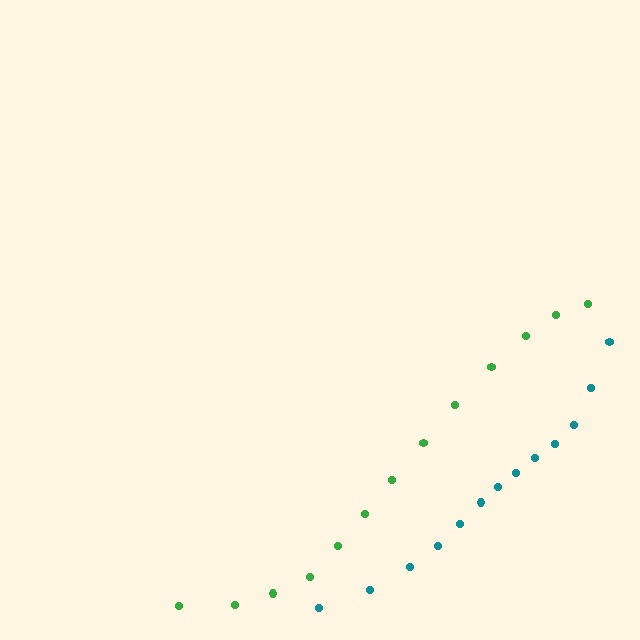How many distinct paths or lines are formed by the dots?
There are 2 distinct paths.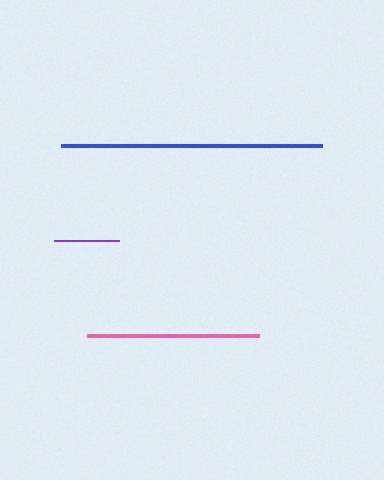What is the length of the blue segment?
The blue segment is approximately 261 pixels long.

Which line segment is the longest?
The blue line is the longest at approximately 261 pixels.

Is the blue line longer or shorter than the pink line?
The blue line is longer than the pink line.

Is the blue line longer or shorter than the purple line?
The blue line is longer than the purple line.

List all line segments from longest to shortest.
From longest to shortest: blue, pink, purple.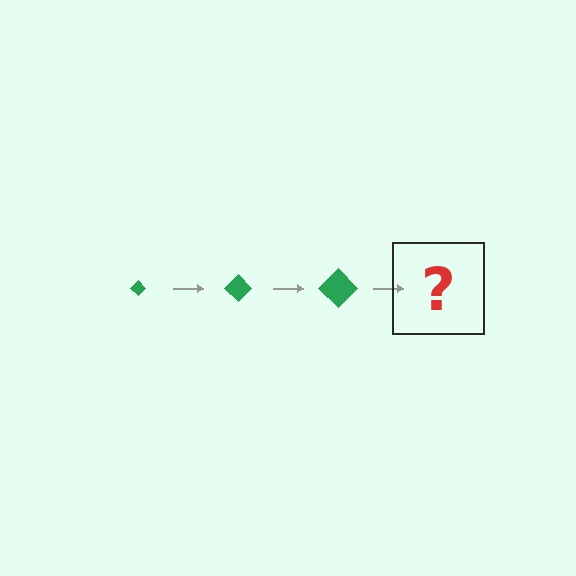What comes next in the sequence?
The next element should be a green diamond, larger than the previous one.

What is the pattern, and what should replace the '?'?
The pattern is that the diamond gets progressively larger each step. The '?' should be a green diamond, larger than the previous one.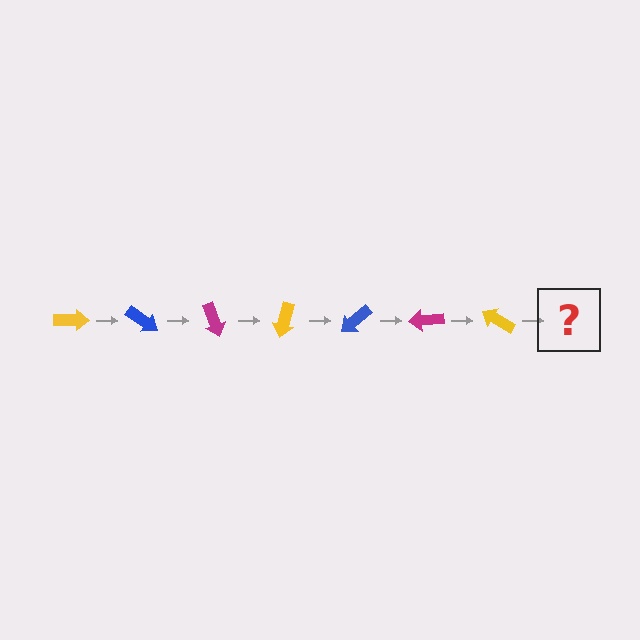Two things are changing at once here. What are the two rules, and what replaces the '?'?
The two rules are that it rotates 35 degrees each step and the color cycles through yellow, blue, and magenta. The '?' should be a blue arrow, rotated 245 degrees from the start.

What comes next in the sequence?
The next element should be a blue arrow, rotated 245 degrees from the start.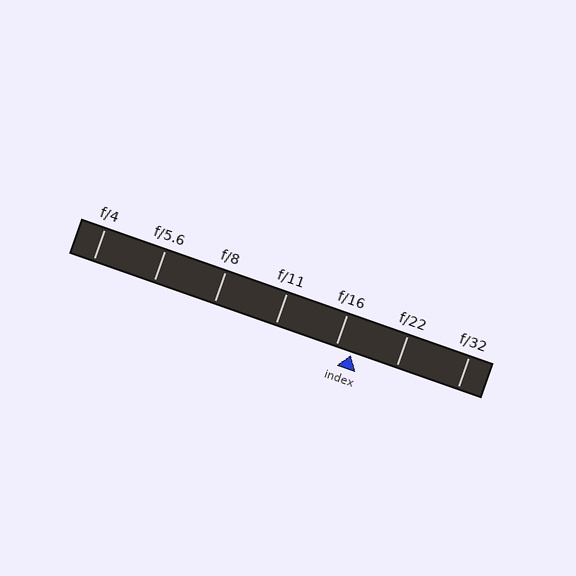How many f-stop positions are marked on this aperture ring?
There are 7 f-stop positions marked.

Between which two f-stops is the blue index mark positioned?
The index mark is between f/16 and f/22.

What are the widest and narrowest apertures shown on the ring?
The widest aperture shown is f/4 and the narrowest is f/32.